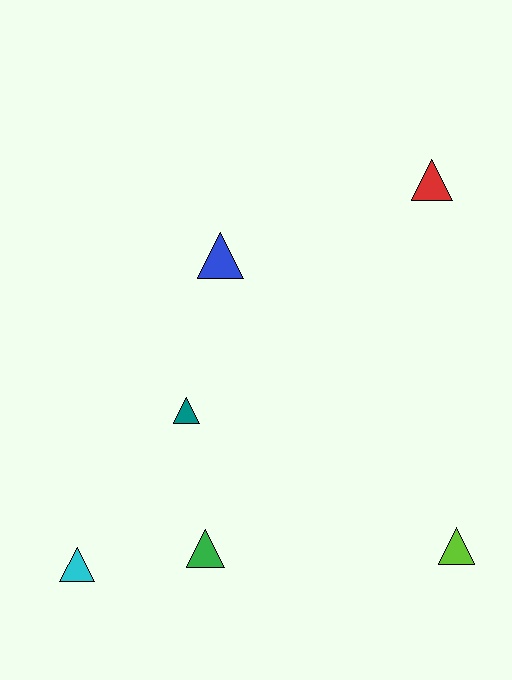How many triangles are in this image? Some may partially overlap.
There are 6 triangles.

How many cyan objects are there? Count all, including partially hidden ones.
There is 1 cyan object.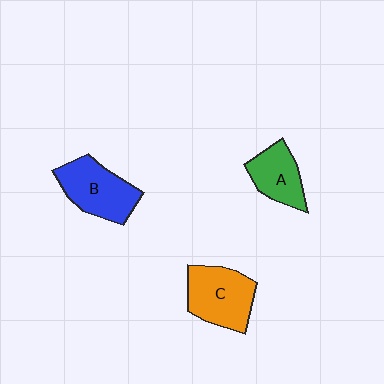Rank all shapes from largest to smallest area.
From largest to smallest: C (orange), B (blue), A (green).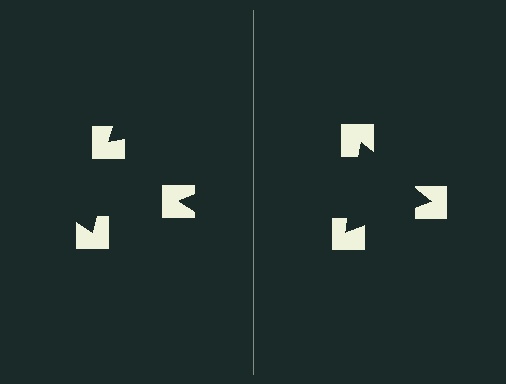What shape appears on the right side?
An illusory triangle.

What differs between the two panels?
The notched squares are positioned identically on both sides; only the wedge orientations differ. On the right they align to a triangle; on the left they are misaligned.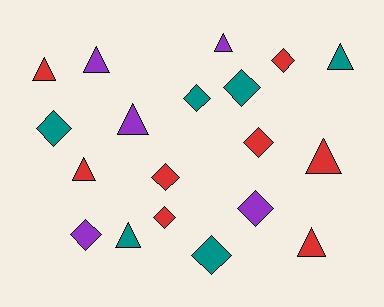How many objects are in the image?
There are 19 objects.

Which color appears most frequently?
Red, with 8 objects.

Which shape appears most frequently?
Diamond, with 10 objects.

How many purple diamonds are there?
There are 2 purple diamonds.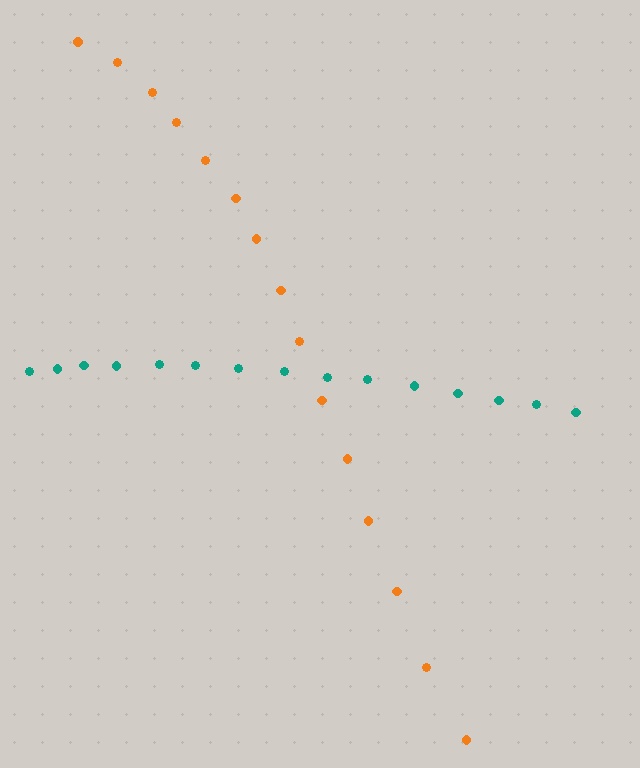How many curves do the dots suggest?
There are 2 distinct paths.